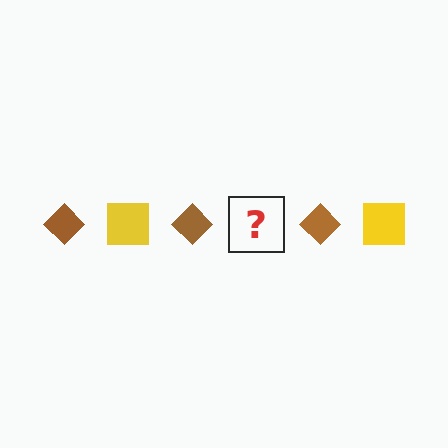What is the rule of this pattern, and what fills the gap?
The rule is that the pattern alternates between brown diamond and yellow square. The gap should be filled with a yellow square.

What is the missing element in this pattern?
The missing element is a yellow square.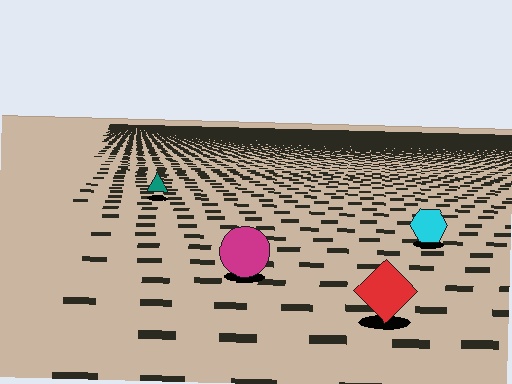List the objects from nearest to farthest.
From nearest to farthest: the red diamond, the magenta circle, the cyan hexagon, the teal triangle.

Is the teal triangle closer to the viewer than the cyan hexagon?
No. The cyan hexagon is closer — you can tell from the texture gradient: the ground texture is coarser near it.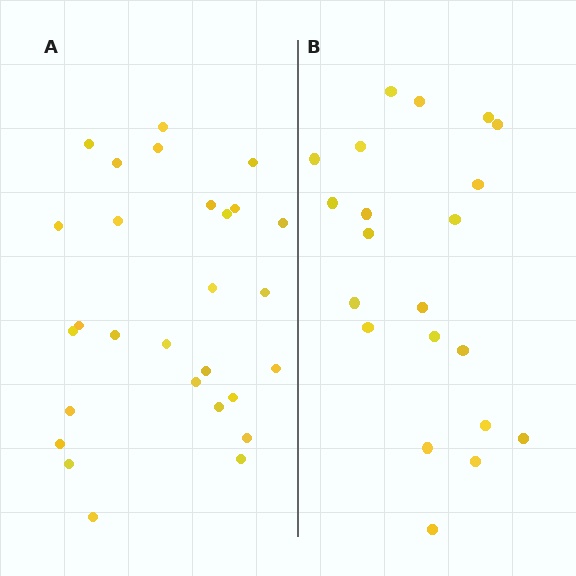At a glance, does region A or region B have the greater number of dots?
Region A (the left region) has more dots.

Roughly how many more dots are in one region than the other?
Region A has roughly 8 or so more dots than region B.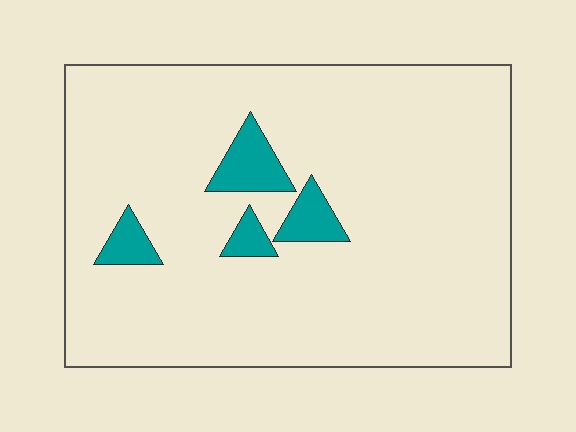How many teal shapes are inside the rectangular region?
4.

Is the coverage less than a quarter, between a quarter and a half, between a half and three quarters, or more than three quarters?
Less than a quarter.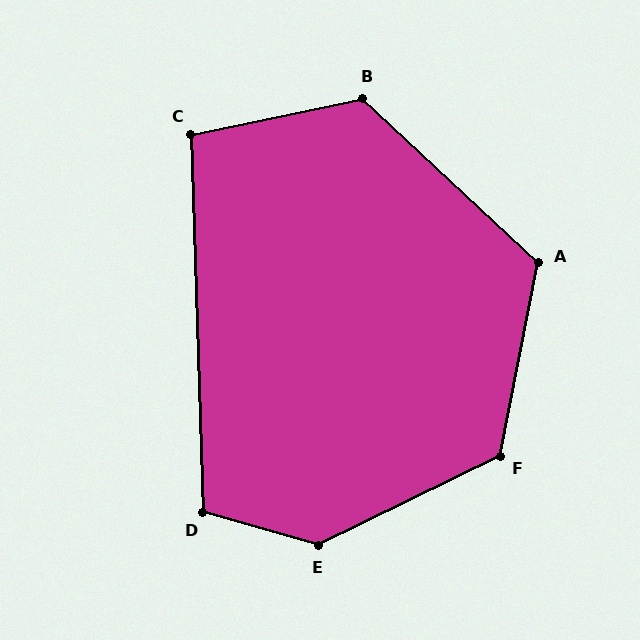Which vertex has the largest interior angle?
E, at approximately 138 degrees.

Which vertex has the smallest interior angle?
C, at approximately 100 degrees.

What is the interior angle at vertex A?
Approximately 122 degrees (obtuse).